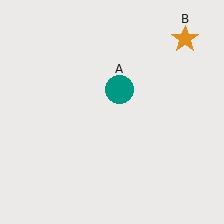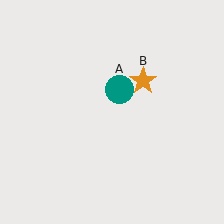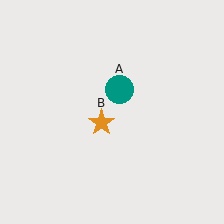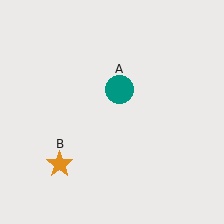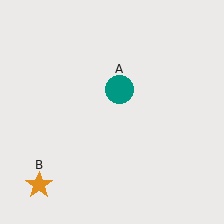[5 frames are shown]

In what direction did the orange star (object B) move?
The orange star (object B) moved down and to the left.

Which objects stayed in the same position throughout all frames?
Teal circle (object A) remained stationary.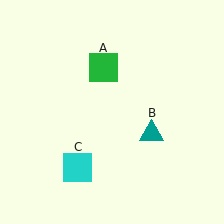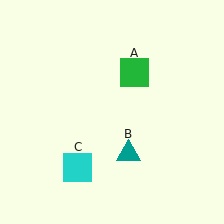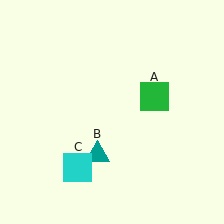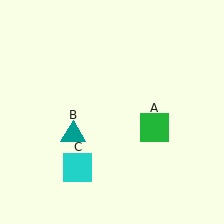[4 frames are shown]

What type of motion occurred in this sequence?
The green square (object A), teal triangle (object B) rotated clockwise around the center of the scene.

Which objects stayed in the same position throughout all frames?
Cyan square (object C) remained stationary.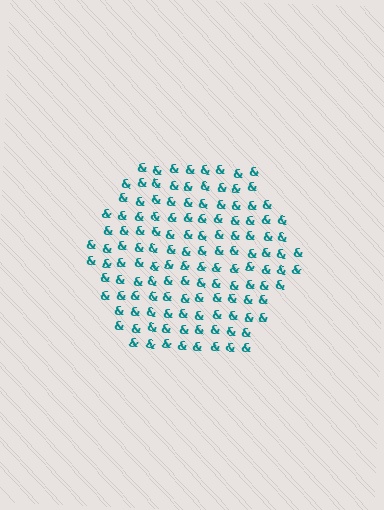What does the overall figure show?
The overall figure shows a hexagon.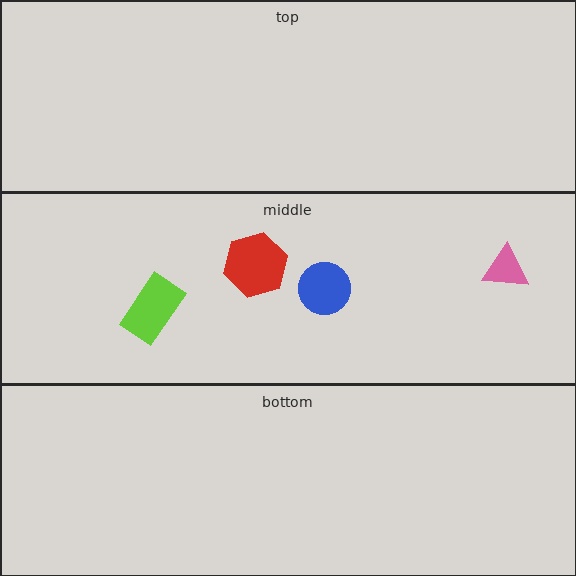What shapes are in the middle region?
The lime rectangle, the pink triangle, the blue circle, the red hexagon.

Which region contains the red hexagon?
The middle region.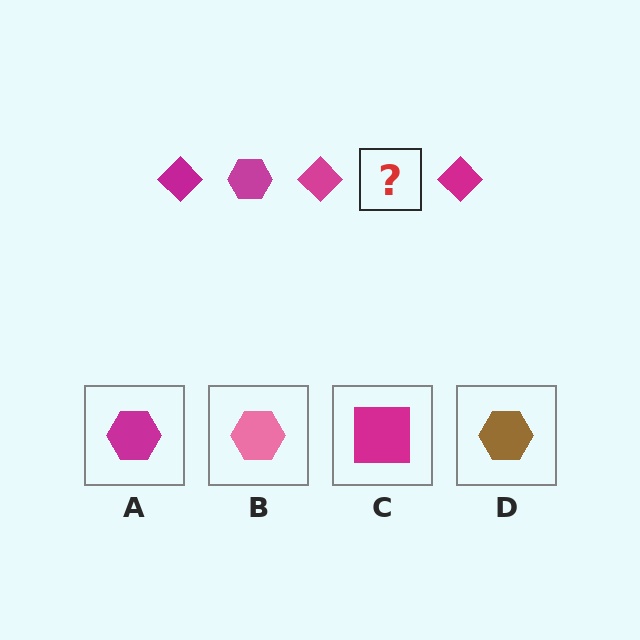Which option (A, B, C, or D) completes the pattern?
A.